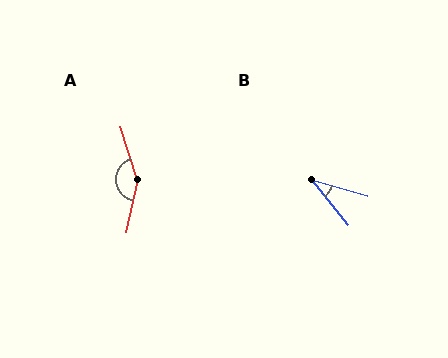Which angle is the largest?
A, at approximately 151 degrees.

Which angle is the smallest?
B, at approximately 35 degrees.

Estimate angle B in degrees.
Approximately 35 degrees.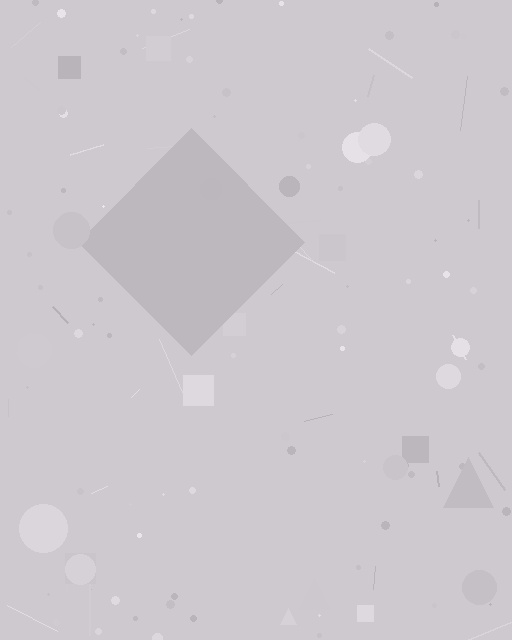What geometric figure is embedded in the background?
A diamond is embedded in the background.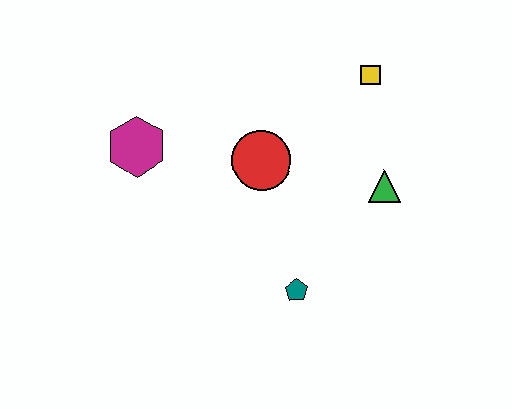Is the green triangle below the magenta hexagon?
Yes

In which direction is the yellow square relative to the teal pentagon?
The yellow square is above the teal pentagon.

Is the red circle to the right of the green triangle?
No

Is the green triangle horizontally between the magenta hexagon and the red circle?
No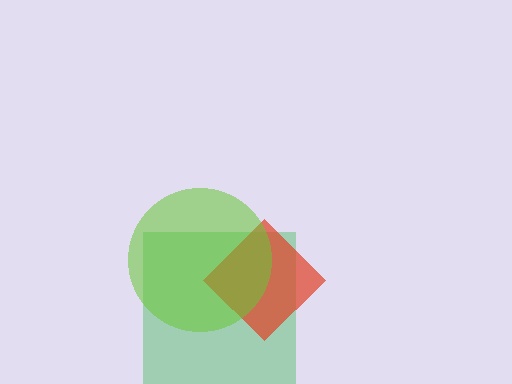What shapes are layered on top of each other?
The layered shapes are: a green square, a red diamond, a lime circle.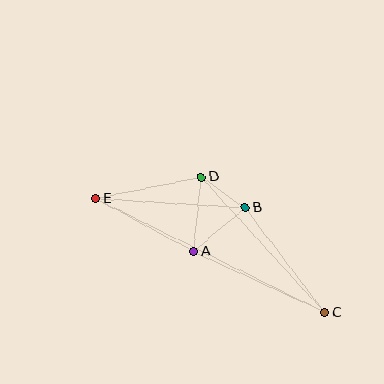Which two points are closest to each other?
Points B and D are closest to each other.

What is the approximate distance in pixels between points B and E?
The distance between B and E is approximately 149 pixels.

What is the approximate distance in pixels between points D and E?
The distance between D and E is approximately 107 pixels.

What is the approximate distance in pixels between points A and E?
The distance between A and E is approximately 111 pixels.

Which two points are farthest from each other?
Points C and E are farthest from each other.